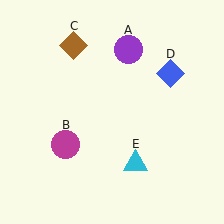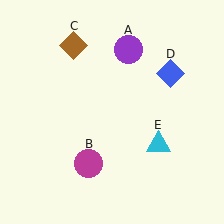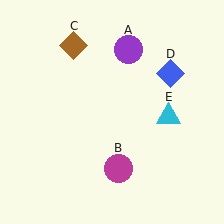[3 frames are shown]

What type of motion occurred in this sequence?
The magenta circle (object B), cyan triangle (object E) rotated counterclockwise around the center of the scene.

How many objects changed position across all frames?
2 objects changed position: magenta circle (object B), cyan triangle (object E).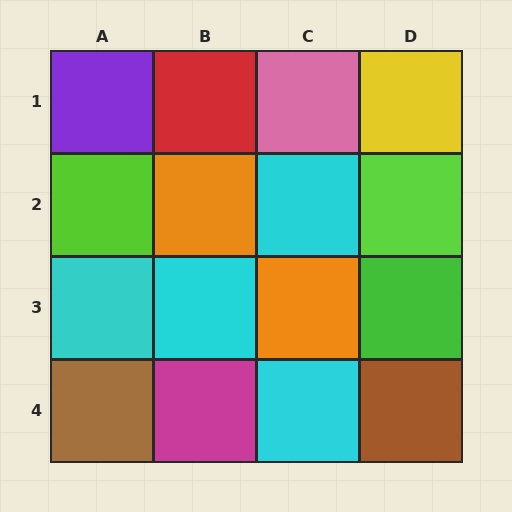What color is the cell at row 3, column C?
Orange.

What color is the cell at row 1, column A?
Purple.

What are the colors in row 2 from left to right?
Lime, orange, cyan, lime.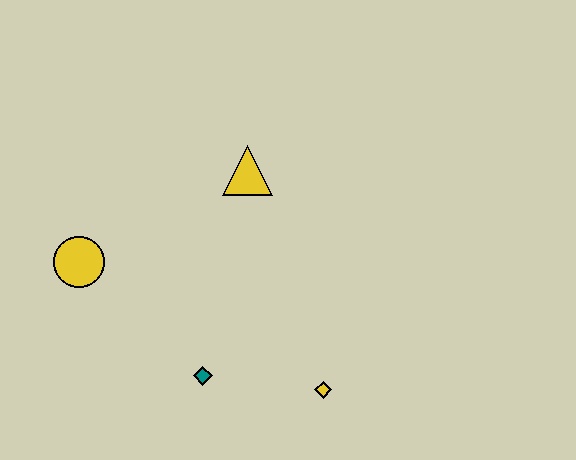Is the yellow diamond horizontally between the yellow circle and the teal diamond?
No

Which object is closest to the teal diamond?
The yellow diamond is closest to the teal diamond.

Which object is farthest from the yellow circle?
The yellow diamond is farthest from the yellow circle.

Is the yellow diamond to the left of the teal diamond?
No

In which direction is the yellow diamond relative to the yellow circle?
The yellow diamond is to the right of the yellow circle.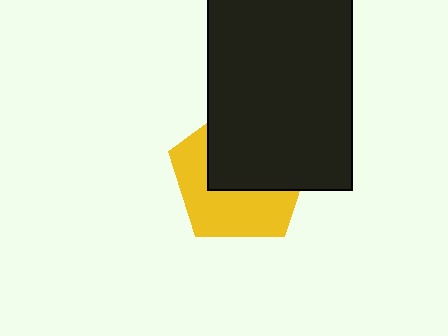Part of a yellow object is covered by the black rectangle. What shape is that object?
It is a pentagon.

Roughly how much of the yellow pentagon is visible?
About half of it is visible (roughly 48%).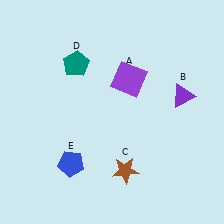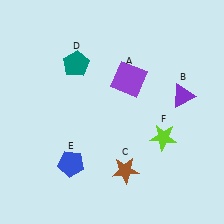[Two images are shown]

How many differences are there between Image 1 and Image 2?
There is 1 difference between the two images.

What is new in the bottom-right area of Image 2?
A lime star (F) was added in the bottom-right area of Image 2.